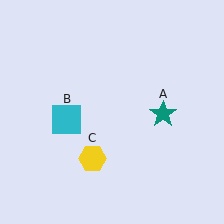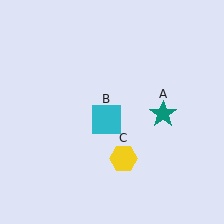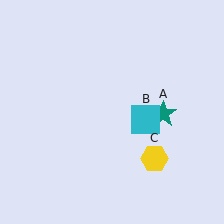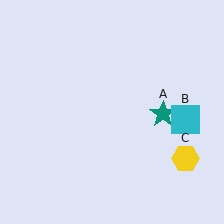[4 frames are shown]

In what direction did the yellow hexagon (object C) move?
The yellow hexagon (object C) moved right.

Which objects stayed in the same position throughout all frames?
Teal star (object A) remained stationary.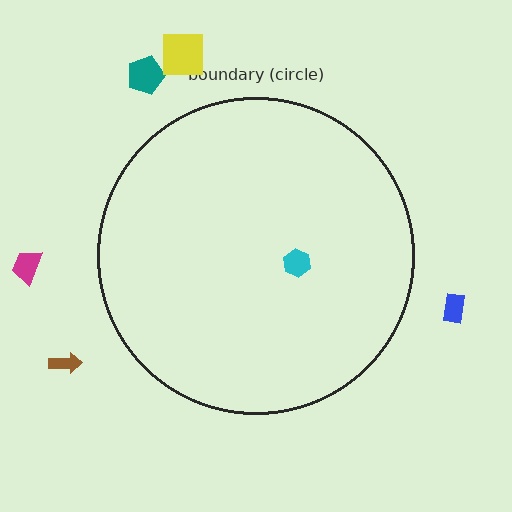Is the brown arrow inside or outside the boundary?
Outside.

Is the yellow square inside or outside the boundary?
Outside.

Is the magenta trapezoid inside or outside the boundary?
Outside.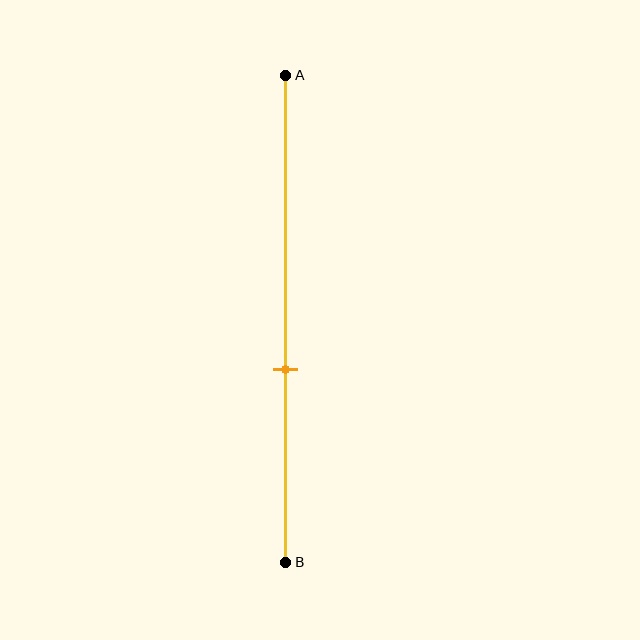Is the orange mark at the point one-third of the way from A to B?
No, the mark is at about 60% from A, not at the 33% one-third point.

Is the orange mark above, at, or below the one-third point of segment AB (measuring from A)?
The orange mark is below the one-third point of segment AB.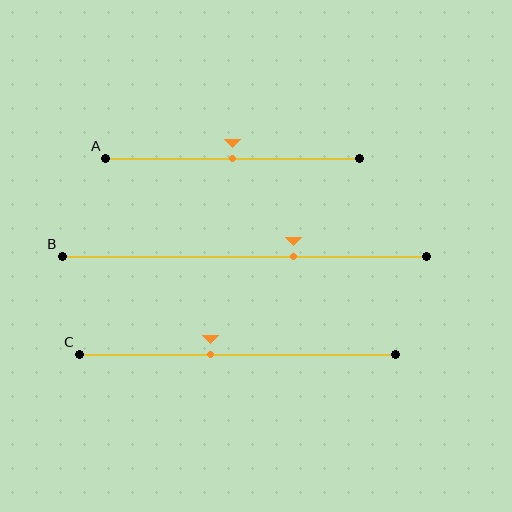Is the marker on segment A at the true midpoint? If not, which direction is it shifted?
Yes, the marker on segment A is at the true midpoint.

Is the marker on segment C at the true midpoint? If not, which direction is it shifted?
No, the marker on segment C is shifted to the left by about 8% of the segment length.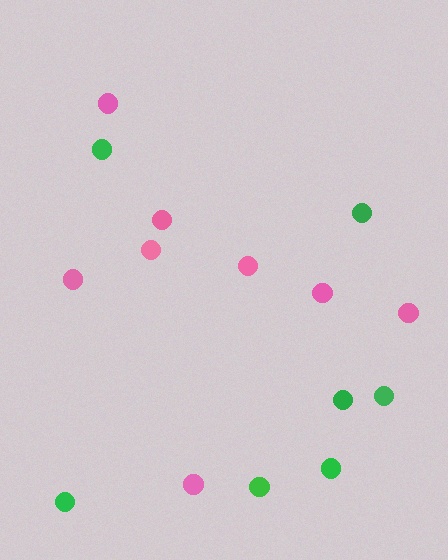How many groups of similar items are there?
There are 2 groups: one group of pink circles (8) and one group of green circles (7).